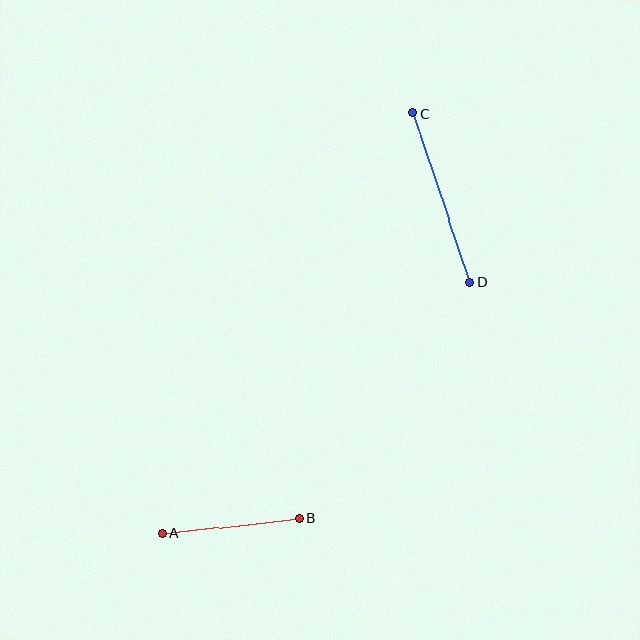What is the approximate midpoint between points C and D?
The midpoint is at approximately (441, 198) pixels.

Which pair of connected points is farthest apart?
Points C and D are farthest apart.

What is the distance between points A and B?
The distance is approximately 138 pixels.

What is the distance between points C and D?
The distance is approximately 178 pixels.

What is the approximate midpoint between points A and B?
The midpoint is at approximately (231, 526) pixels.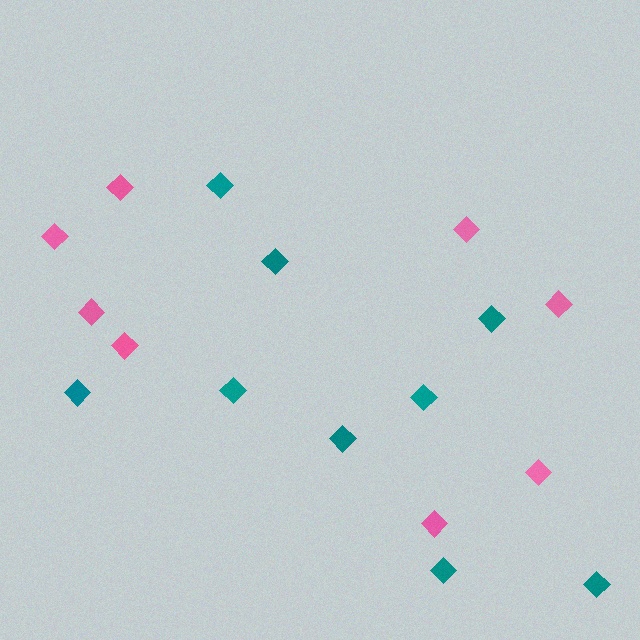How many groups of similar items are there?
There are 2 groups: one group of pink diamonds (8) and one group of teal diamonds (9).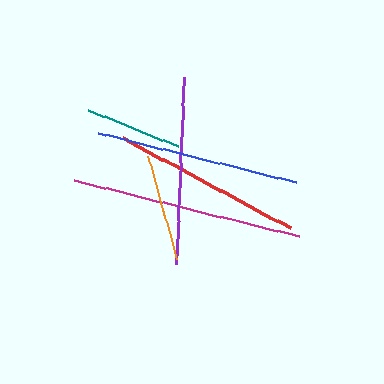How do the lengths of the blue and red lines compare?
The blue and red lines are approximately the same length.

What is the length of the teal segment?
The teal segment is approximately 98 pixels long.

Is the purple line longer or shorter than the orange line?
The purple line is longer than the orange line.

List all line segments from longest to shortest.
From longest to shortest: magenta, blue, red, purple, orange, teal.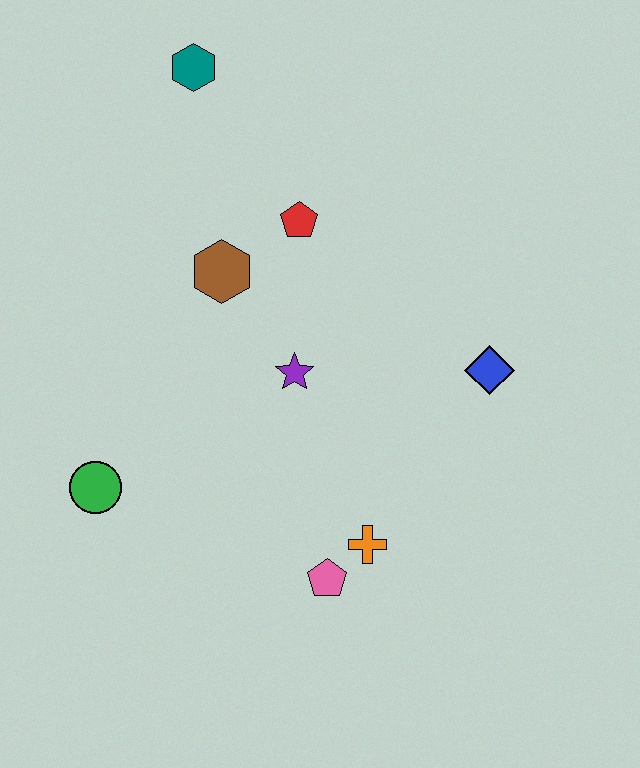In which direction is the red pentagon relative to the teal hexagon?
The red pentagon is below the teal hexagon.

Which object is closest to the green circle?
The purple star is closest to the green circle.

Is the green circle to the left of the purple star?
Yes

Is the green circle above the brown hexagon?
No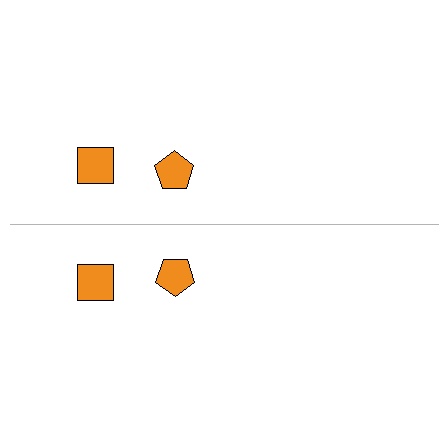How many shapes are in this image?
There are 4 shapes in this image.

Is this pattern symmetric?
Yes, this pattern has bilateral (reflection) symmetry.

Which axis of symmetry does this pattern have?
The pattern has a horizontal axis of symmetry running through the center of the image.